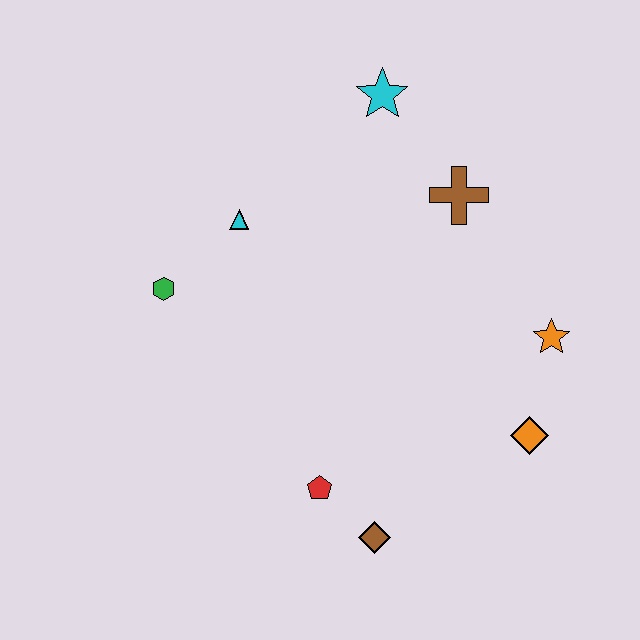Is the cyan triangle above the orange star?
Yes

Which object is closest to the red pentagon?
The brown diamond is closest to the red pentagon.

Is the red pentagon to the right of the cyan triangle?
Yes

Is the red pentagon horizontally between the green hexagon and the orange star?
Yes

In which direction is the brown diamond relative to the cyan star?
The brown diamond is below the cyan star.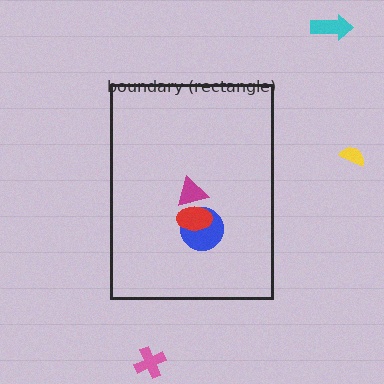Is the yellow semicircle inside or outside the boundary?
Outside.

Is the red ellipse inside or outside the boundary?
Inside.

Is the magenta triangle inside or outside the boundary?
Inside.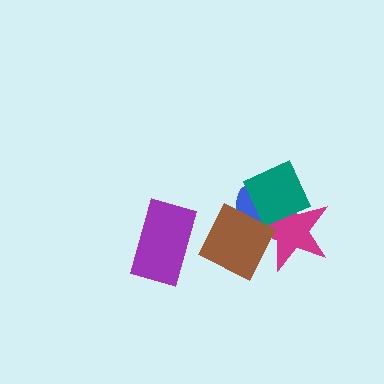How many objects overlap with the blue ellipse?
3 objects overlap with the blue ellipse.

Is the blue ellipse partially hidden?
Yes, it is partially covered by another shape.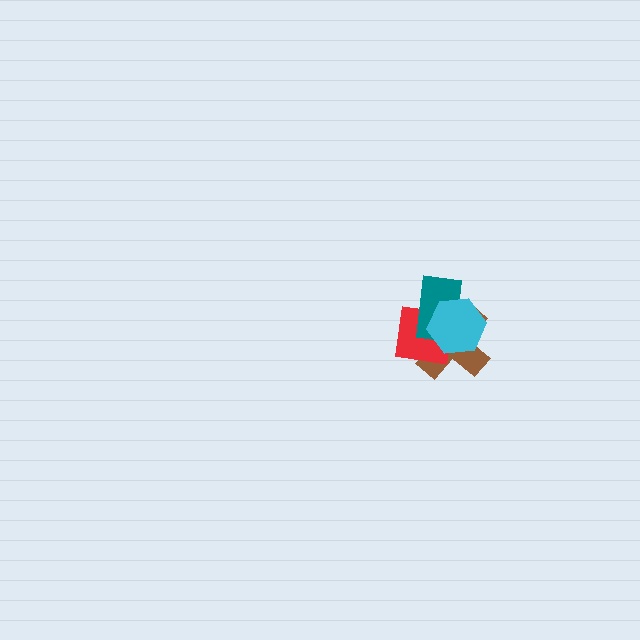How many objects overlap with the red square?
3 objects overlap with the red square.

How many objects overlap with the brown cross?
3 objects overlap with the brown cross.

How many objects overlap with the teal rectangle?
3 objects overlap with the teal rectangle.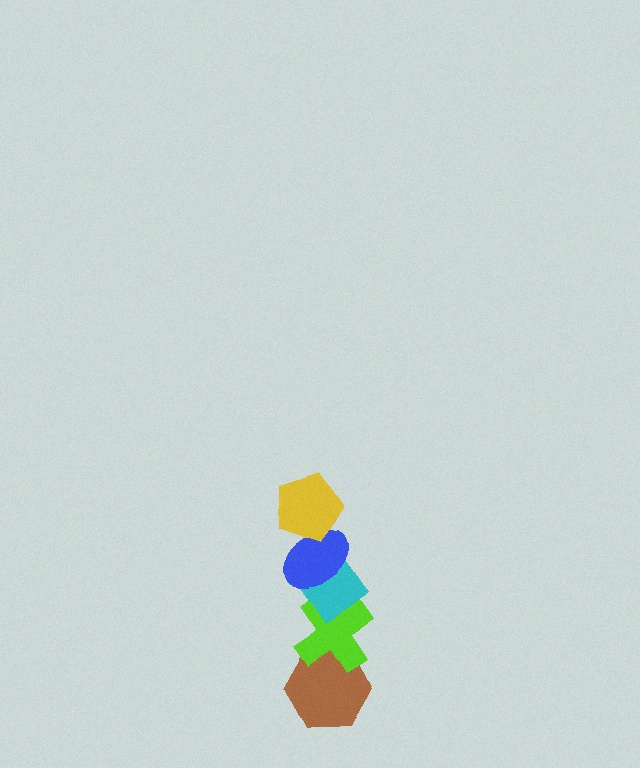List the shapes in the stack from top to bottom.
From top to bottom: the yellow pentagon, the blue ellipse, the cyan diamond, the lime cross, the brown hexagon.